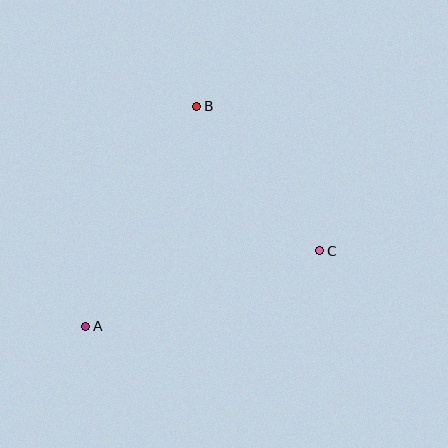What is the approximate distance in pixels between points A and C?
The distance between A and C is approximately 246 pixels.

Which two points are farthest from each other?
Points A and B are farthest from each other.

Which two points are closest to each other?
Points B and C are closest to each other.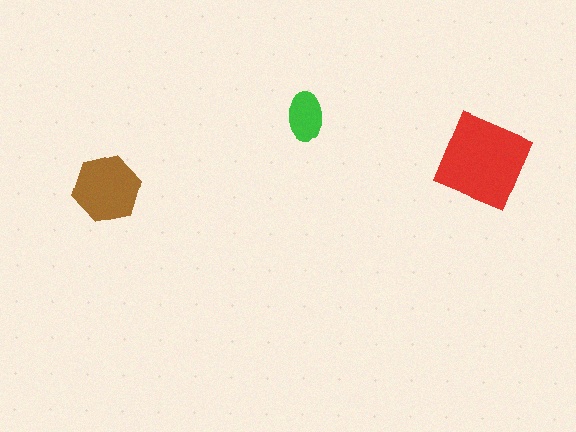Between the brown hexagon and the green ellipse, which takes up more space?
The brown hexagon.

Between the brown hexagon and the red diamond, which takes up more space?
The red diamond.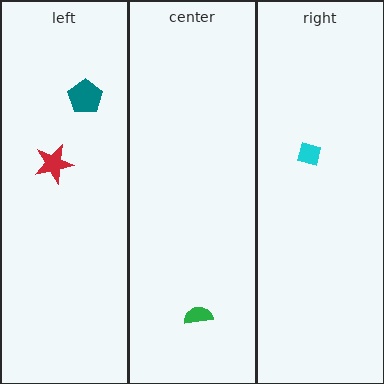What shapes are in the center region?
The green semicircle.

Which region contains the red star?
The left region.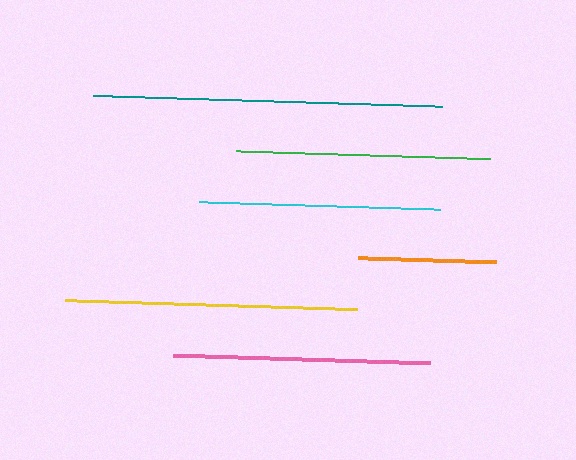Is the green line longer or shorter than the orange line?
The green line is longer than the orange line.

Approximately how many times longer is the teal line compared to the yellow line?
The teal line is approximately 1.2 times the length of the yellow line.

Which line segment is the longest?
The teal line is the longest at approximately 349 pixels.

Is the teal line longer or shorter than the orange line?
The teal line is longer than the orange line.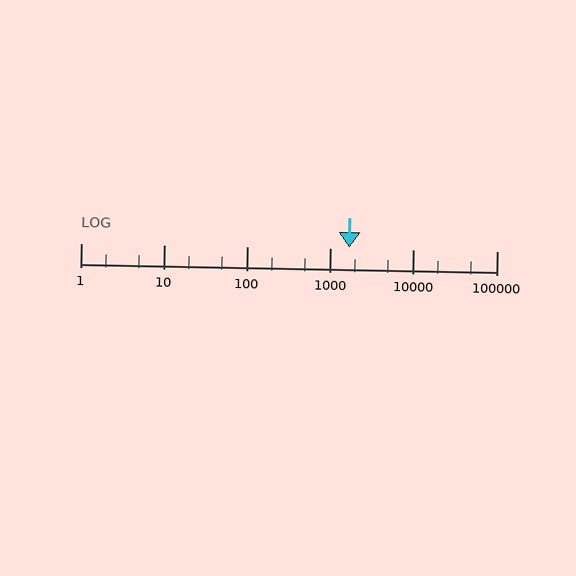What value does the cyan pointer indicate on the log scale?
The pointer indicates approximately 1700.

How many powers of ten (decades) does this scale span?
The scale spans 5 decades, from 1 to 100000.